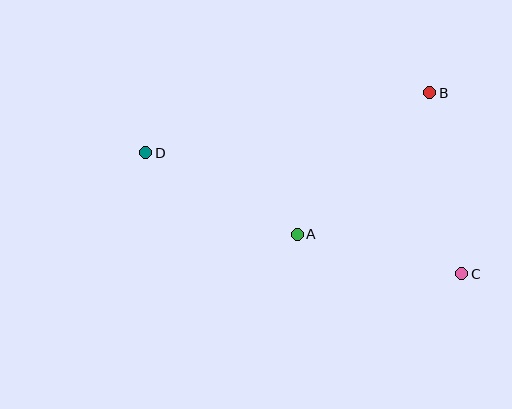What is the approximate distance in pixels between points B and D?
The distance between B and D is approximately 290 pixels.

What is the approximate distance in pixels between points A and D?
The distance between A and D is approximately 172 pixels.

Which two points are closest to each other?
Points A and C are closest to each other.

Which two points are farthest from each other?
Points C and D are farthest from each other.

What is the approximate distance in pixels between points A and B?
The distance between A and B is approximately 194 pixels.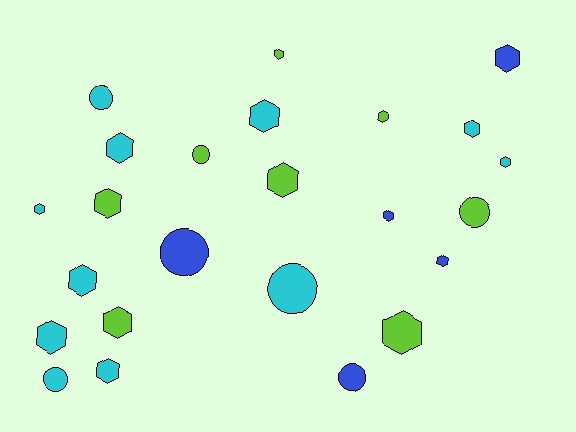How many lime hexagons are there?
There are 6 lime hexagons.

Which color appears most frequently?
Cyan, with 11 objects.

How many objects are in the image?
There are 24 objects.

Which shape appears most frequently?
Hexagon, with 17 objects.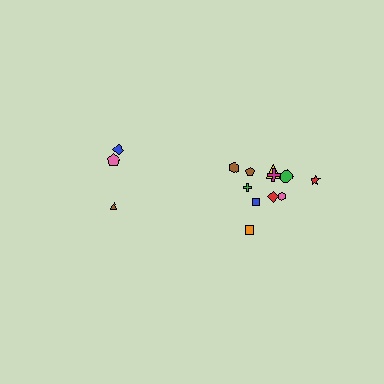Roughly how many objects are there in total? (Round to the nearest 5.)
Roughly 15 objects in total.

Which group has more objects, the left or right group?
The right group.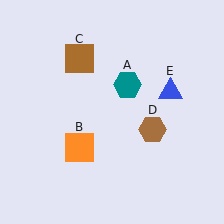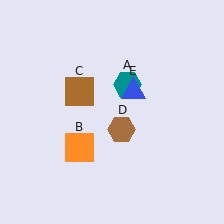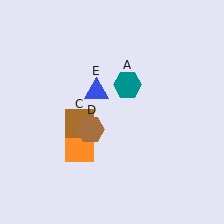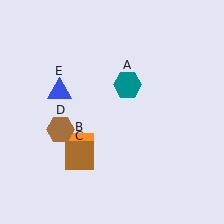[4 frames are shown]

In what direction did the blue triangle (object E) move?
The blue triangle (object E) moved left.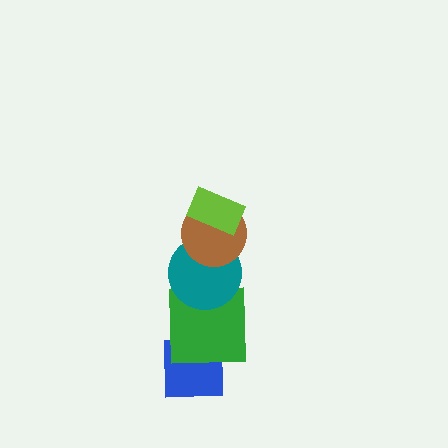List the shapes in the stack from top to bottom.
From top to bottom: the lime rectangle, the brown circle, the teal circle, the green square, the blue square.